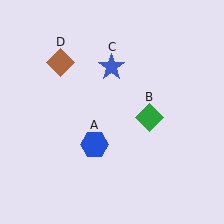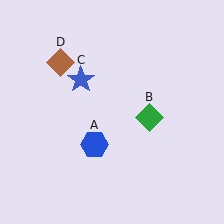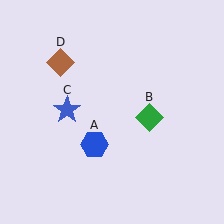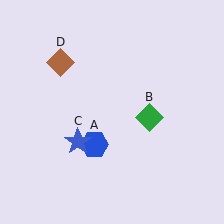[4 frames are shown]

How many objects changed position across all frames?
1 object changed position: blue star (object C).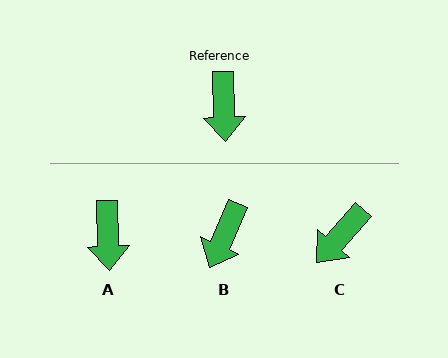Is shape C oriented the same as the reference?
No, it is off by about 43 degrees.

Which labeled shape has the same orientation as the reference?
A.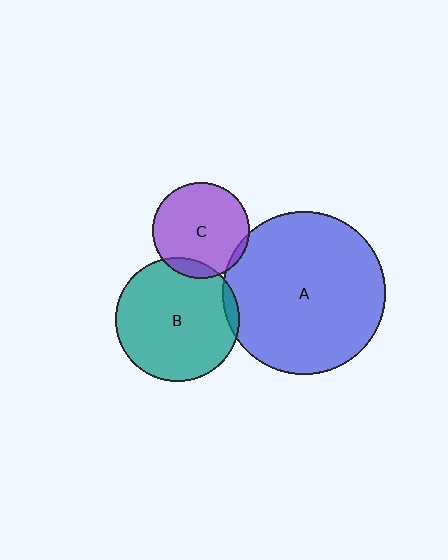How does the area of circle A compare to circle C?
Approximately 2.9 times.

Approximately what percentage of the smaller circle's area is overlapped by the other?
Approximately 5%.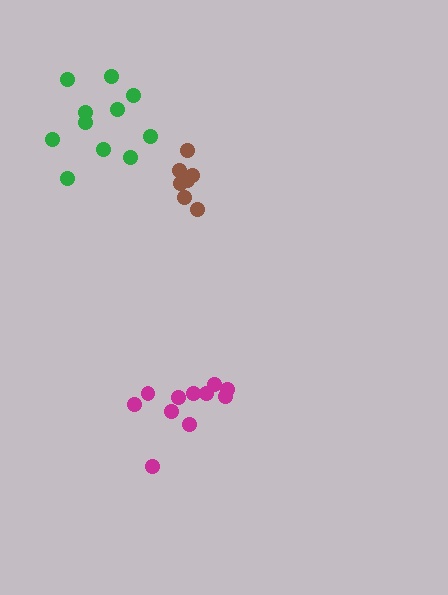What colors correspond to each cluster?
The clusters are colored: magenta, brown, green.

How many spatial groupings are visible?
There are 3 spatial groupings.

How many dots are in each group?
Group 1: 11 dots, Group 2: 7 dots, Group 3: 11 dots (29 total).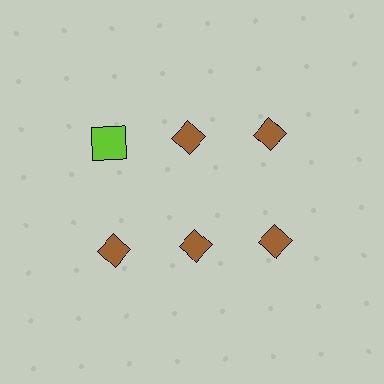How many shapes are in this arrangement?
There are 6 shapes arranged in a grid pattern.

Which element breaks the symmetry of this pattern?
The lime square in the top row, leftmost column breaks the symmetry. All other shapes are brown diamonds.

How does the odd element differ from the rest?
It differs in both color (lime instead of brown) and shape (square instead of diamond).